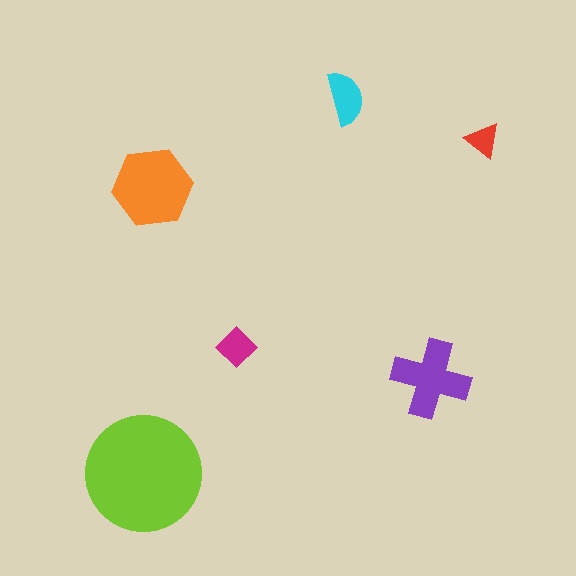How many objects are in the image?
There are 6 objects in the image.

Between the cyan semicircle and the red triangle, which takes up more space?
The cyan semicircle.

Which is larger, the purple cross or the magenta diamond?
The purple cross.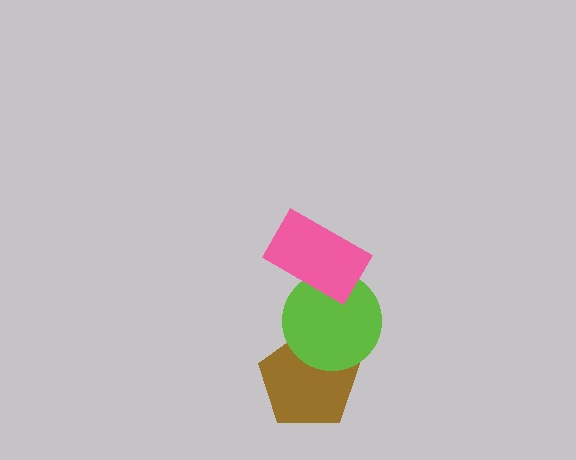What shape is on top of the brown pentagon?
The lime circle is on top of the brown pentagon.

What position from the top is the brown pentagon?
The brown pentagon is 3rd from the top.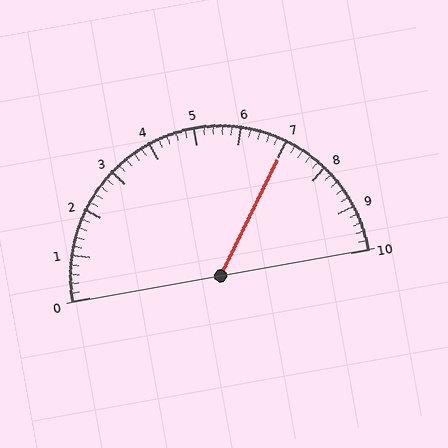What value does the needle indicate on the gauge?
The needle indicates approximately 7.0.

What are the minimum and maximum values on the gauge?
The gauge ranges from 0 to 10.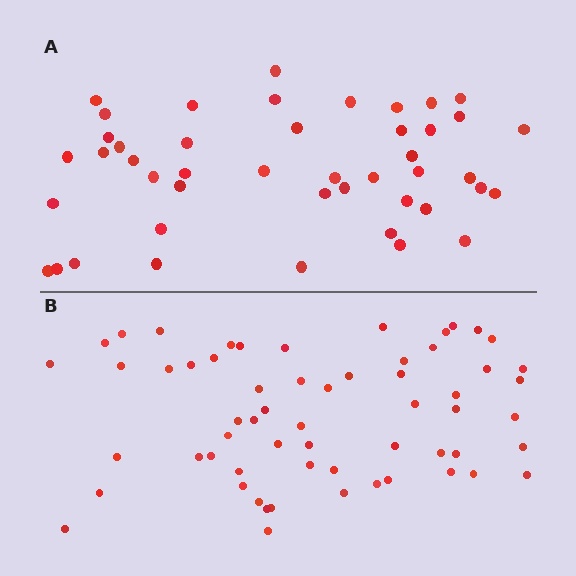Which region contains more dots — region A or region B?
Region B (the bottom region) has more dots.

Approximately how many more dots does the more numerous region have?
Region B has approximately 15 more dots than region A.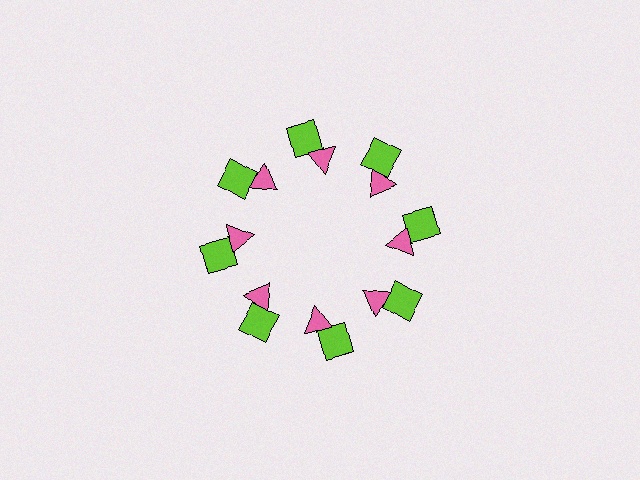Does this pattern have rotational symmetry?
Yes, this pattern has 8-fold rotational symmetry. It looks the same after rotating 45 degrees around the center.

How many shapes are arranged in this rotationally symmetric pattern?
There are 16 shapes, arranged in 8 groups of 2.